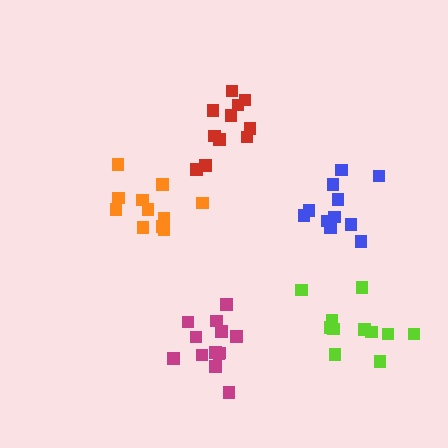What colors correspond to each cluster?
The clusters are colored: orange, red, blue, magenta, lime.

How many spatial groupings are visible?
There are 5 spatial groupings.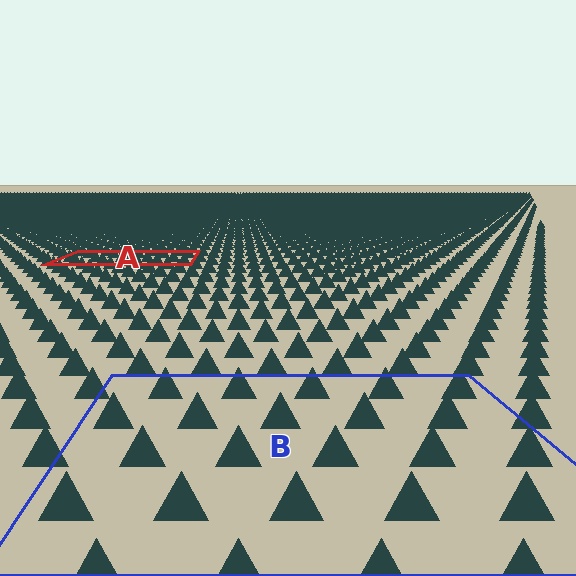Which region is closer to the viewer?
Region B is closer. The texture elements there are larger and more spread out.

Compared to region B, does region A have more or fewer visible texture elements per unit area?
Region A has more texture elements per unit area — they are packed more densely because it is farther away.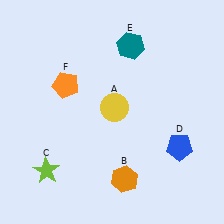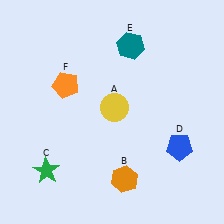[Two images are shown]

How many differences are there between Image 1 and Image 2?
There is 1 difference between the two images.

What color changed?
The star (C) changed from lime in Image 1 to green in Image 2.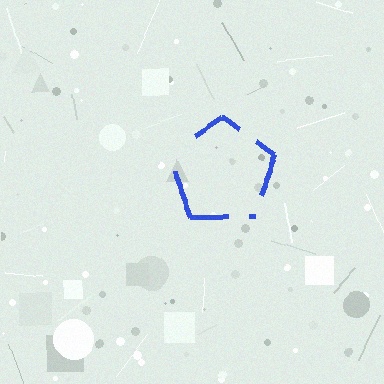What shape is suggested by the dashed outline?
The dashed outline suggests a pentagon.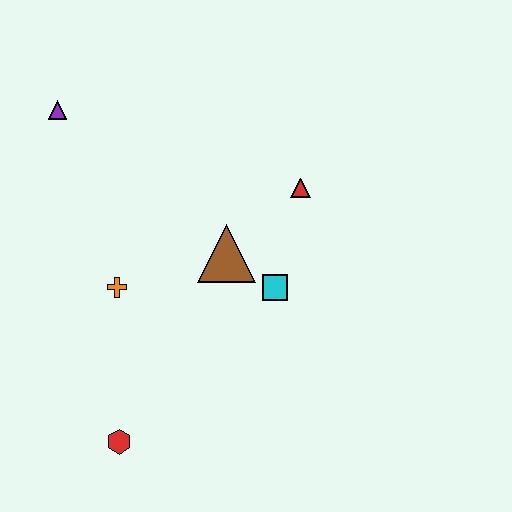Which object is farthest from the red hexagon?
The purple triangle is farthest from the red hexagon.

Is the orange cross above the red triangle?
No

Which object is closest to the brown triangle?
The cyan square is closest to the brown triangle.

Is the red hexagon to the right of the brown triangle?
No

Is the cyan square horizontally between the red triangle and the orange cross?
Yes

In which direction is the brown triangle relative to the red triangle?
The brown triangle is to the left of the red triangle.